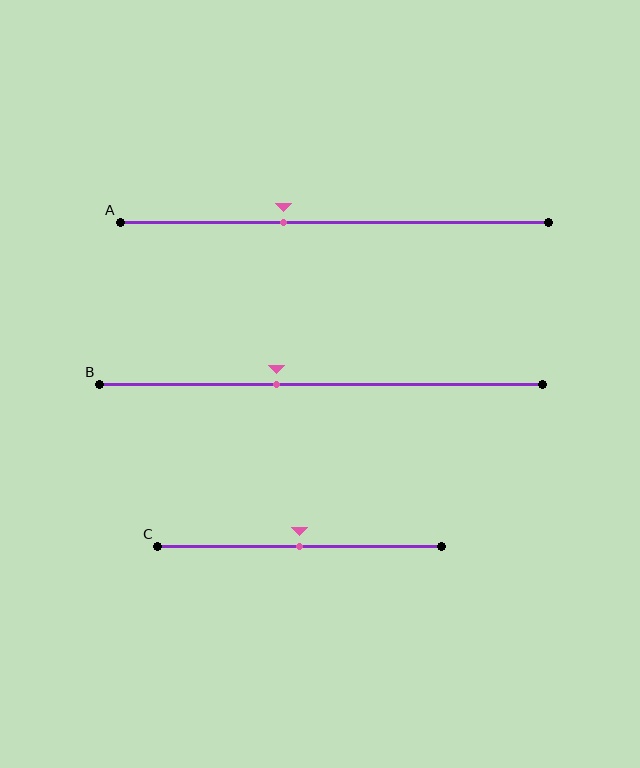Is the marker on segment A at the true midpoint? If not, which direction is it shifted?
No, the marker on segment A is shifted to the left by about 12% of the segment length.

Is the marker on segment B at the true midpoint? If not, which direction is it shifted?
No, the marker on segment B is shifted to the left by about 10% of the segment length.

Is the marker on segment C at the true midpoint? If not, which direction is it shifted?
Yes, the marker on segment C is at the true midpoint.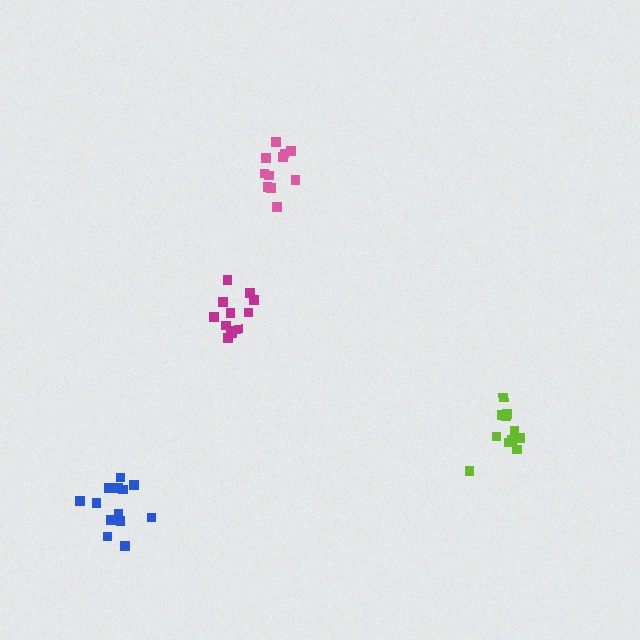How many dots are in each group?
Group 1: 13 dots, Group 2: 11 dots, Group 3: 13 dots, Group 4: 11 dots (48 total).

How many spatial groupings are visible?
There are 4 spatial groupings.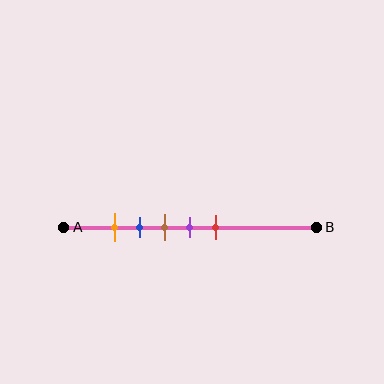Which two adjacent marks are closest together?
The orange and blue marks are the closest adjacent pair.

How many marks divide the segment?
There are 5 marks dividing the segment.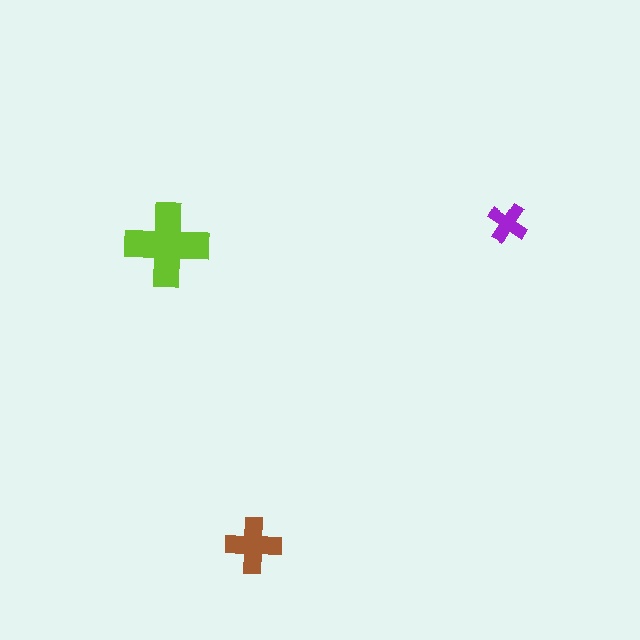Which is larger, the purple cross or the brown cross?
The brown one.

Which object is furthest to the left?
The lime cross is leftmost.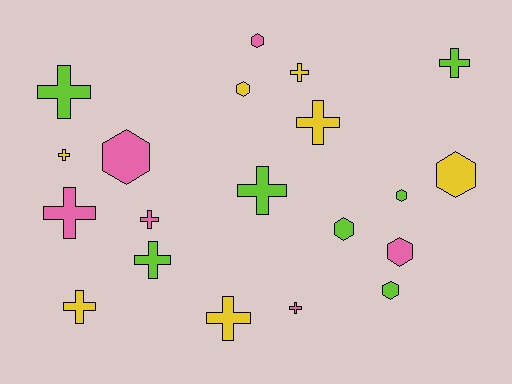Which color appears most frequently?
Lime, with 7 objects.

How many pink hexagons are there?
There are 3 pink hexagons.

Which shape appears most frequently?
Cross, with 12 objects.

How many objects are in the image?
There are 20 objects.